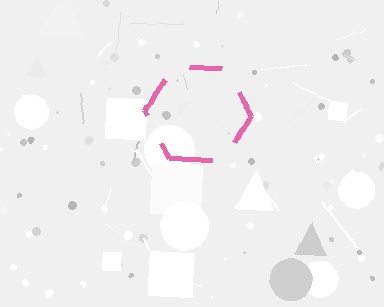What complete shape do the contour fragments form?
The contour fragments form a hexagon.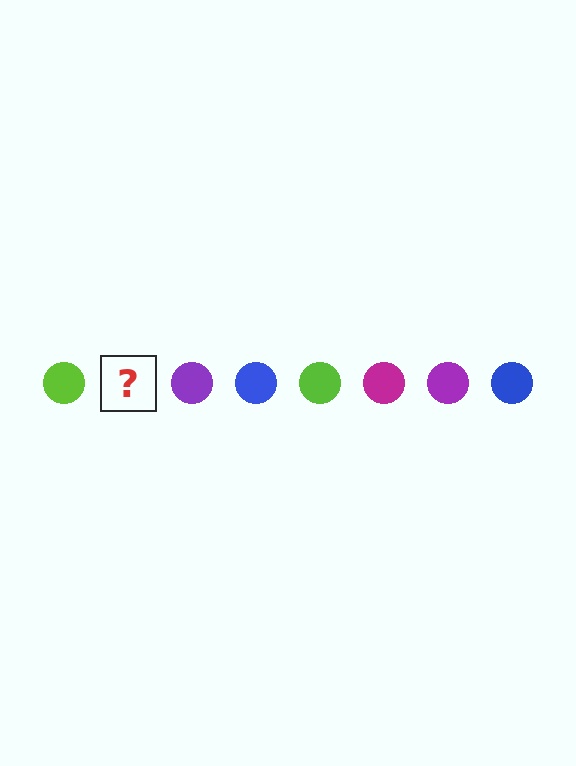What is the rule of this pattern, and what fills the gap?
The rule is that the pattern cycles through lime, magenta, purple, blue circles. The gap should be filled with a magenta circle.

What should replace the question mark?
The question mark should be replaced with a magenta circle.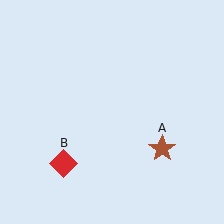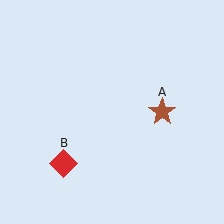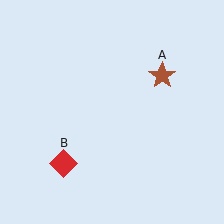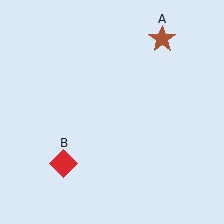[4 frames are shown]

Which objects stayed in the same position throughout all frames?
Red diamond (object B) remained stationary.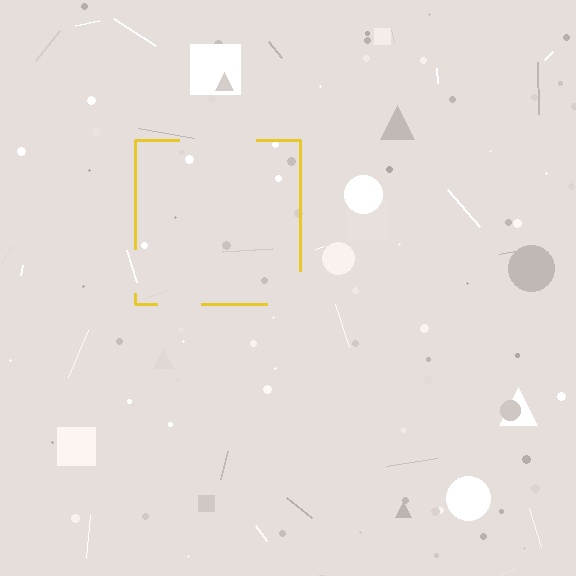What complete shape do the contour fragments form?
The contour fragments form a square.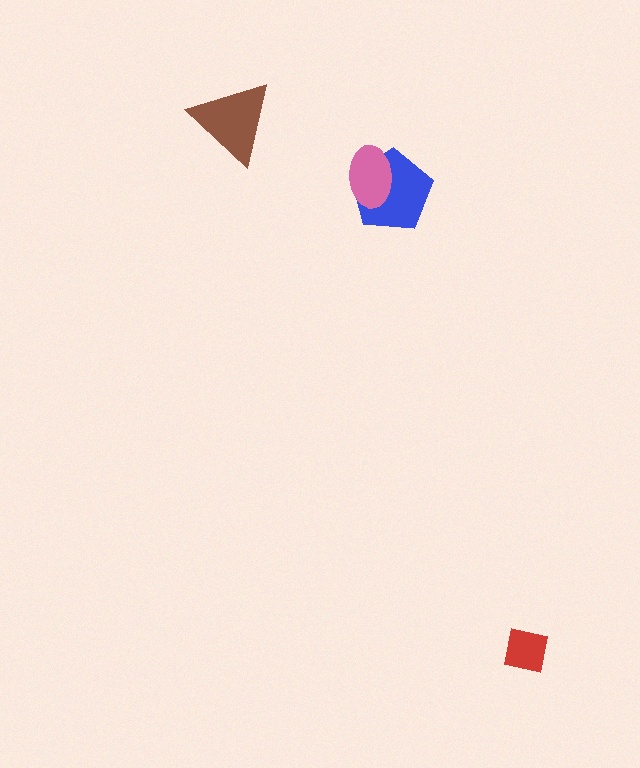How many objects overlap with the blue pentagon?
1 object overlaps with the blue pentagon.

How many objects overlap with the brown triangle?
0 objects overlap with the brown triangle.